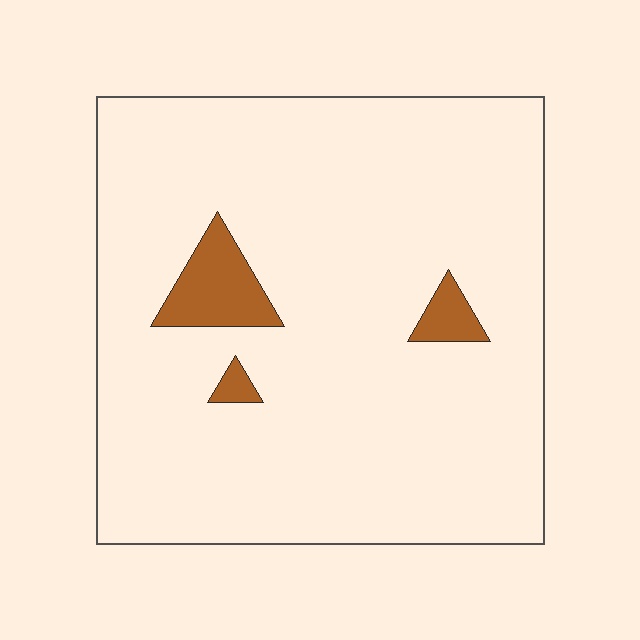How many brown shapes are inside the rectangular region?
3.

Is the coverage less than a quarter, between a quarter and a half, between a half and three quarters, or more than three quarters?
Less than a quarter.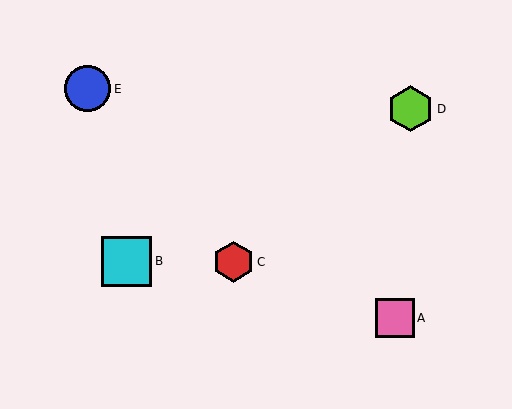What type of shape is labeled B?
Shape B is a cyan square.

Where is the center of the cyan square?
The center of the cyan square is at (126, 261).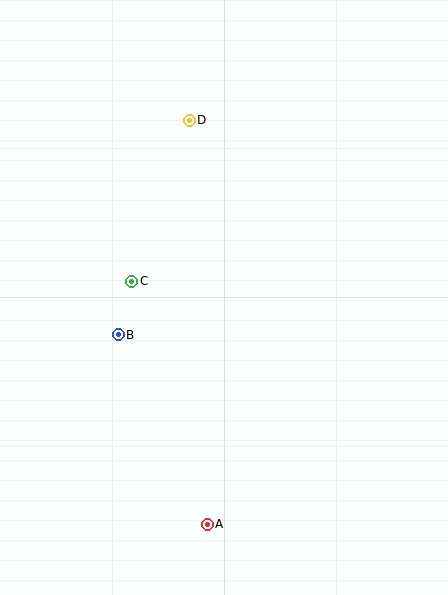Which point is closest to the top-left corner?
Point D is closest to the top-left corner.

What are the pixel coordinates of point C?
Point C is at (132, 281).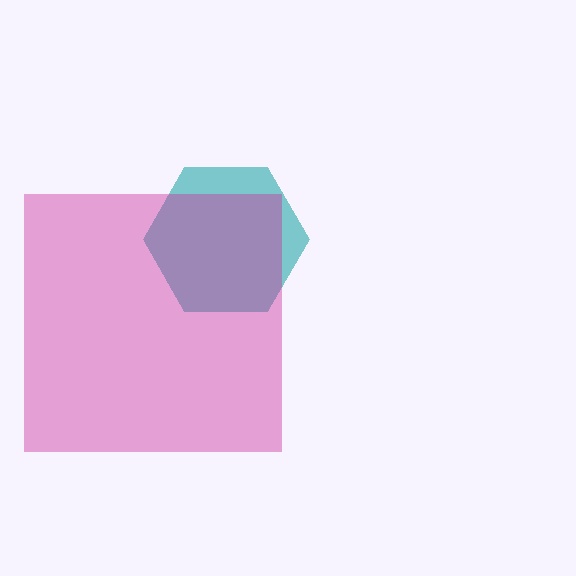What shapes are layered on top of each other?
The layered shapes are: a teal hexagon, a magenta square.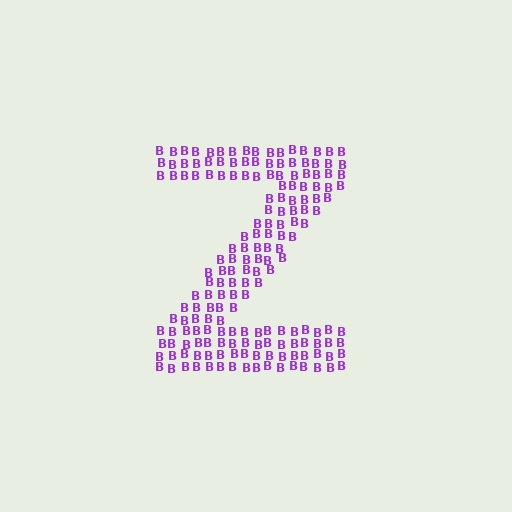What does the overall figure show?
The overall figure shows the letter Z.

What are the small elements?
The small elements are letter B's.